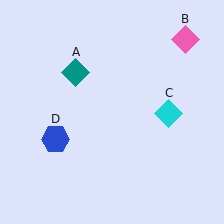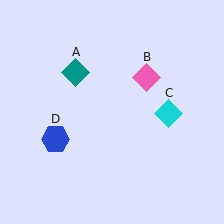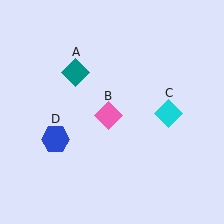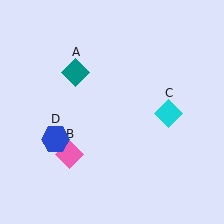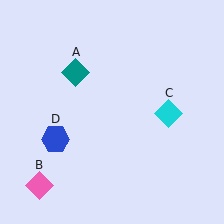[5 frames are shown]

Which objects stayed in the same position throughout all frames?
Teal diamond (object A) and cyan diamond (object C) and blue hexagon (object D) remained stationary.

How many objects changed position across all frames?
1 object changed position: pink diamond (object B).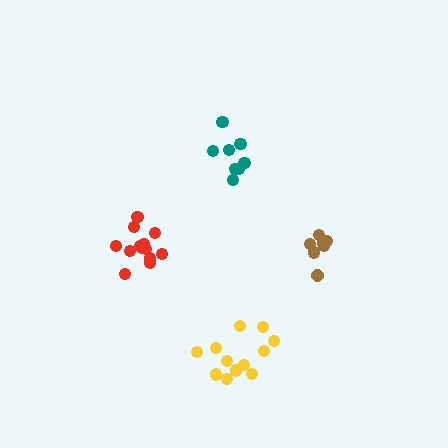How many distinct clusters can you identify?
There are 4 distinct clusters.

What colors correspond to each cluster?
The clusters are colored: red, brown, teal, yellow.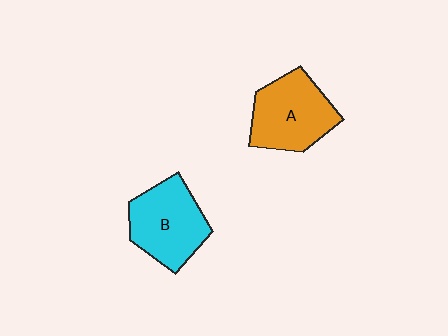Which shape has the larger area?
Shape A (orange).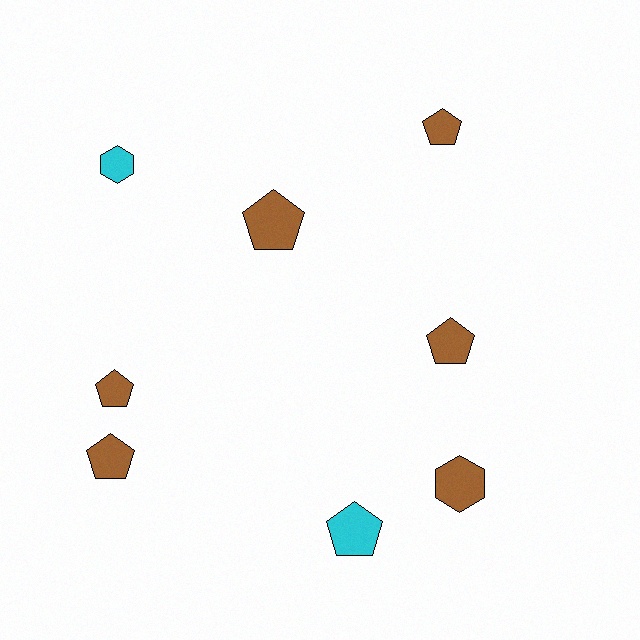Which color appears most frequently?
Brown, with 6 objects.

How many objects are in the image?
There are 8 objects.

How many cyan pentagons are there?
There is 1 cyan pentagon.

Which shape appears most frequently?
Pentagon, with 6 objects.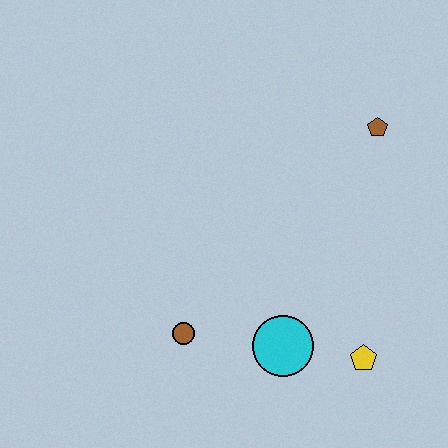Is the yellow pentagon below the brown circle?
Yes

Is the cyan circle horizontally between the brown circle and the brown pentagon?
Yes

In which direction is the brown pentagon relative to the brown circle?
The brown pentagon is above the brown circle.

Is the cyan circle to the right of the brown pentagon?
No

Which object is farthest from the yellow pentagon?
The brown pentagon is farthest from the yellow pentagon.